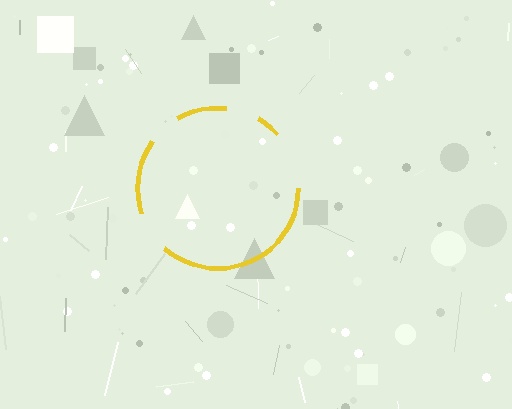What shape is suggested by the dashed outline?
The dashed outline suggests a circle.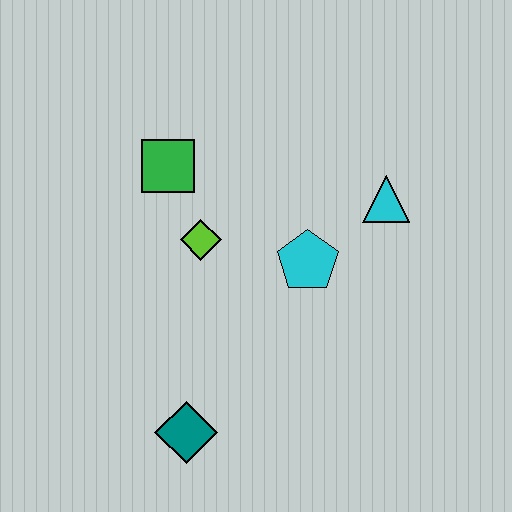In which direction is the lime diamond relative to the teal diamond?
The lime diamond is above the teal diamond.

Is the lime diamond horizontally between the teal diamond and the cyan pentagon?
Yes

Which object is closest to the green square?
The lime diamond is closest to the green square.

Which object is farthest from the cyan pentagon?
The teal diamond is farthest from the cyan pentagon.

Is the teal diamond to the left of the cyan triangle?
Yes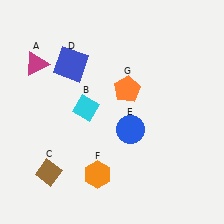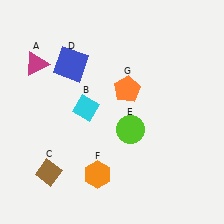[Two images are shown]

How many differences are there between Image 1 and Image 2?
There is 1 difference between the two images.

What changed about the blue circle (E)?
In Image 1, E is blue. In Image 2, it changed to lime.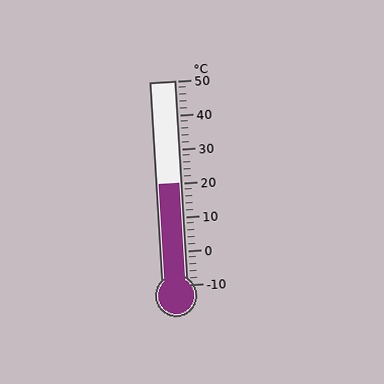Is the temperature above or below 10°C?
The temperature is above 10°C.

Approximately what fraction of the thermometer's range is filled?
The thermometer is filled to approximately 50% of its range.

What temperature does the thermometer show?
The thermometer shows approximately 20°C.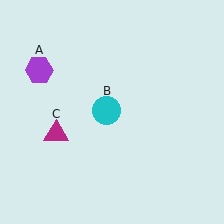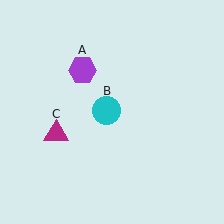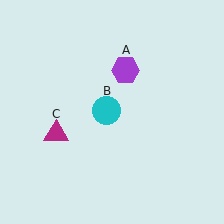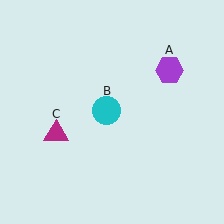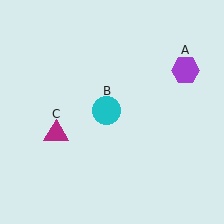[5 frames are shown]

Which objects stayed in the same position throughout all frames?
Cyan circle (object B) and magenta triangle (object C) remained stationary.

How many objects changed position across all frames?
1 object changed position: purple hexagon (object A).